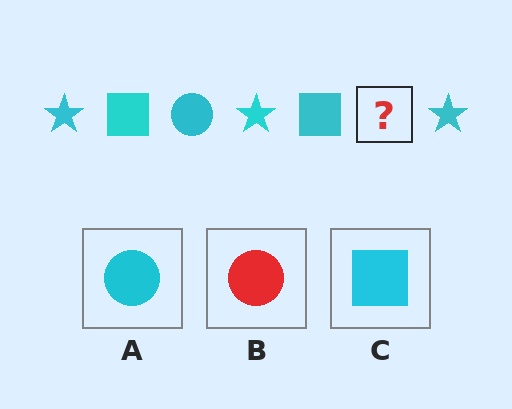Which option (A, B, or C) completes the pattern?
A.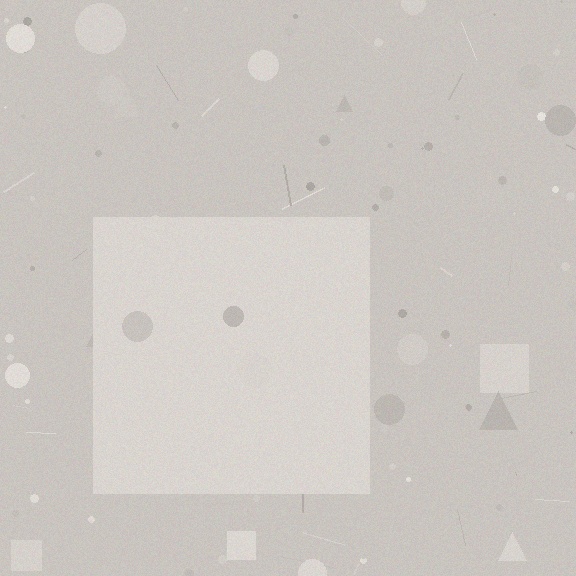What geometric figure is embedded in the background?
A square is embedded in the background.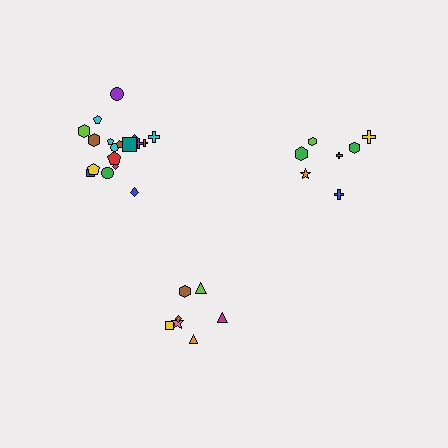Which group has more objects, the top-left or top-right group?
The top-left group.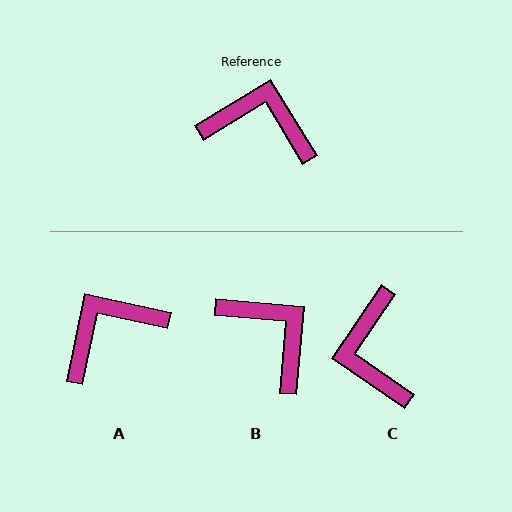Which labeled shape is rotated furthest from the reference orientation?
C, about 114 degrees away.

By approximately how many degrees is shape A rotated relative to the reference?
Approximately 47 degrees counter-clockwise.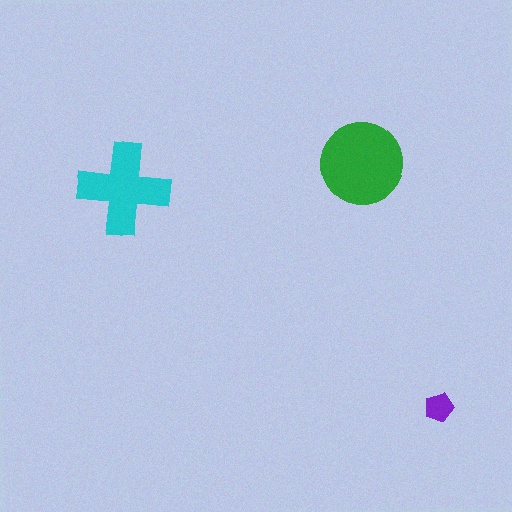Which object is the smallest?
The purple pentagon.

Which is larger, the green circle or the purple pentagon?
The green circle.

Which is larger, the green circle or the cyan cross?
The green circle.